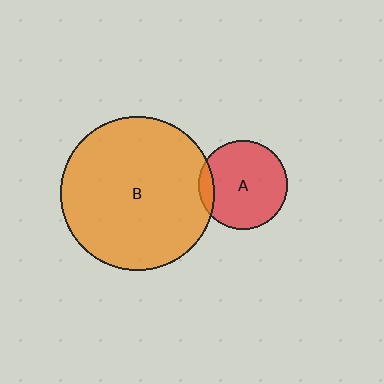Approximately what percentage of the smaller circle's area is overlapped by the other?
Approximately 10%.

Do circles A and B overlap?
Yes.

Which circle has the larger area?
Circle B (orange).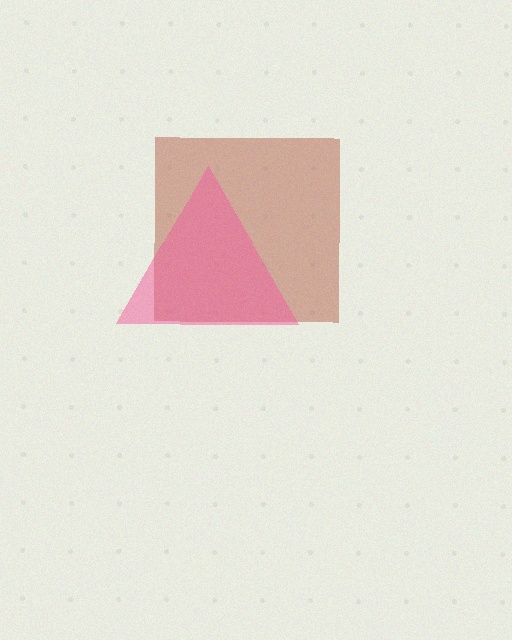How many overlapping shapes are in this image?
There are 2 overlapping shapes in the image.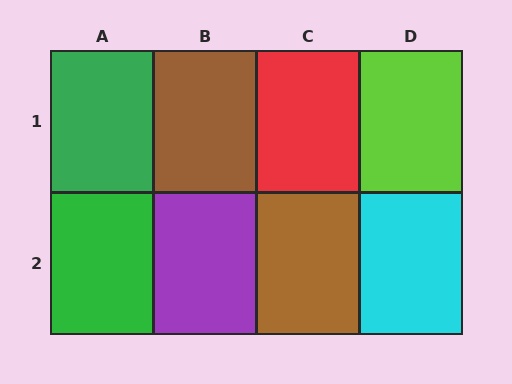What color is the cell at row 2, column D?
Cyan.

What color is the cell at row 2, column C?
Brown.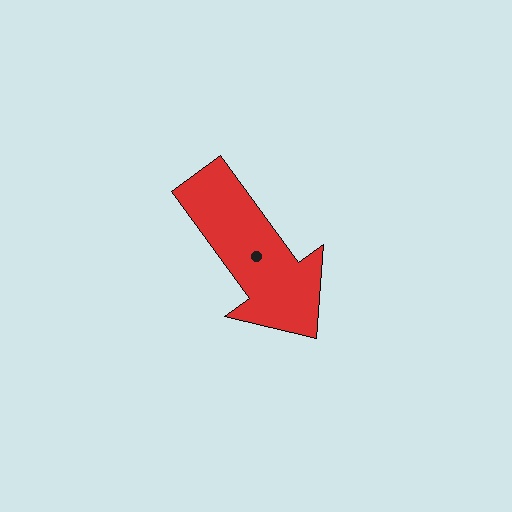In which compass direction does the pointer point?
Southeast.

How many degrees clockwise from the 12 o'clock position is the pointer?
Approximately 144 degrees.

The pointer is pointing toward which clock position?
Roughly 5 o'clock.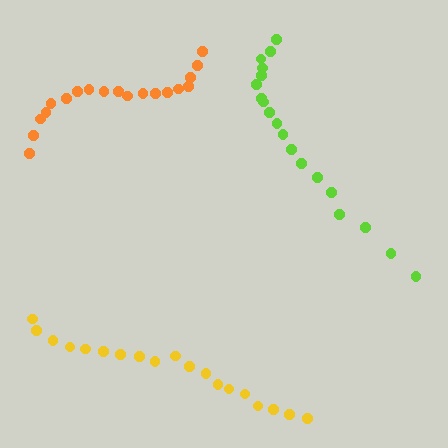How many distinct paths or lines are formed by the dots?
There are 3 distinct paths.